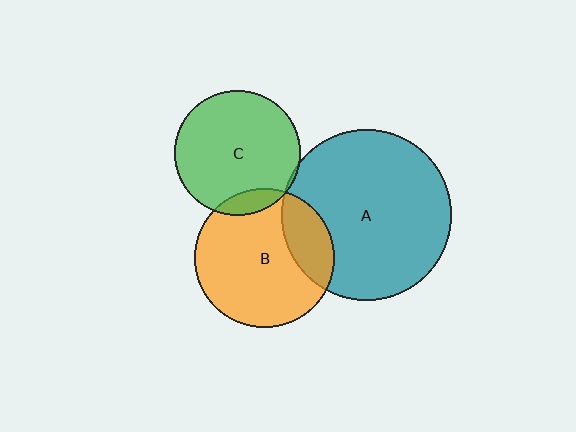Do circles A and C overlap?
Yes.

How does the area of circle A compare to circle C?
Approximately 1.8 times.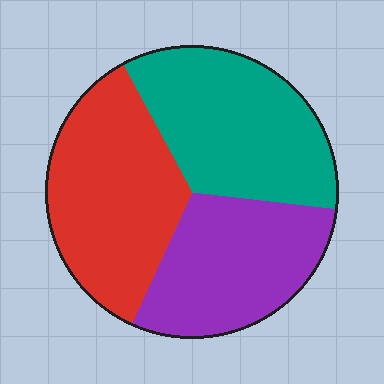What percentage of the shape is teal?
Teal takes up between a quarter and a half of the shape.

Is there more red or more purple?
Red.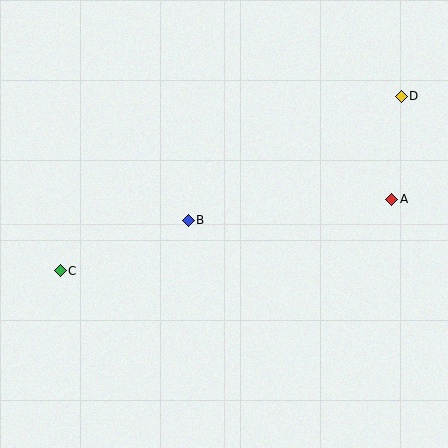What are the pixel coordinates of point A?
Point A is at (392, 199).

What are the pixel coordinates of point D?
Point D is at (401, 96).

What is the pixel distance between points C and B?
The distance between C and B is 138 pixels.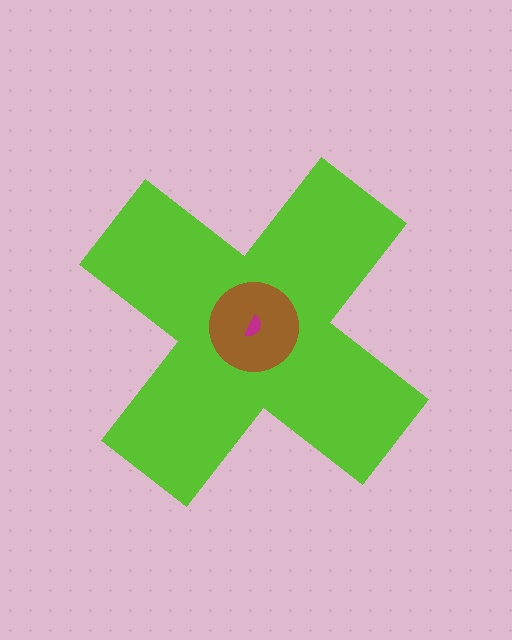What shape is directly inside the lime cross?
The brown circle.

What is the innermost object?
The magenta semicircle.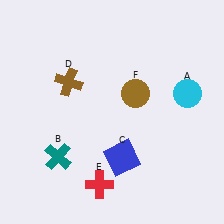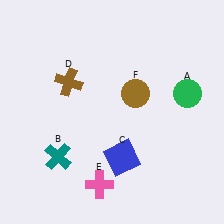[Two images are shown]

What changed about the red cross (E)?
In Image 1, E is red. In Image 2, it changed to pink.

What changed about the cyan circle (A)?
In Image 1, A is cyan. In Image 2, it changed to green.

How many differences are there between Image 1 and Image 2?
There are 2 differences between the two images.